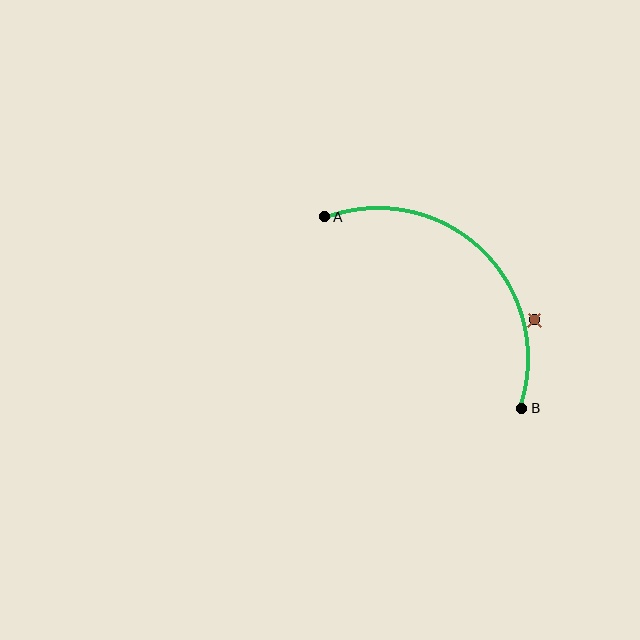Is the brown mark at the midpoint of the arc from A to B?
No — the brown mark does not lie on the arc at all. It sits slightly outside the curve.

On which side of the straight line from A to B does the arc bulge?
The arc bulges above and to the right of the straight line connecting A and B.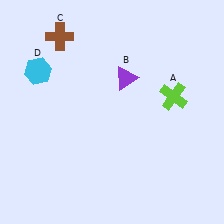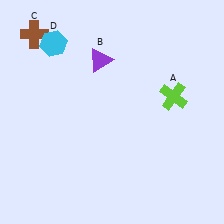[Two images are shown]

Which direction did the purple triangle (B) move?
The purple triangle (B) moved left.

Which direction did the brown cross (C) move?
The brown cross (C) moved left.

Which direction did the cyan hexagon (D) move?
The cyan hexagon (D) moved up.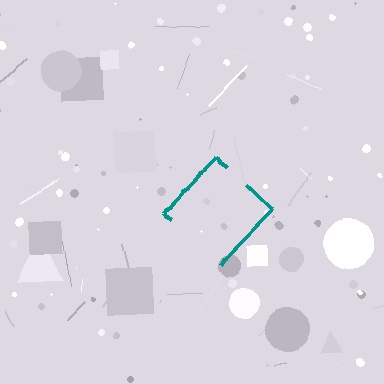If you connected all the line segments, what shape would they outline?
They would outline a diamond.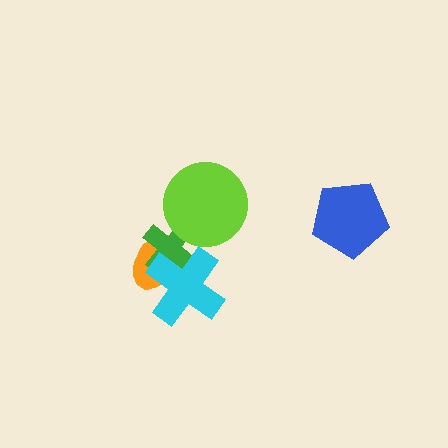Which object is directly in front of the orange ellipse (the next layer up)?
The green cross is directly in front of the orange ellipse.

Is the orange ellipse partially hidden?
Yes, it is partially covered by another shape.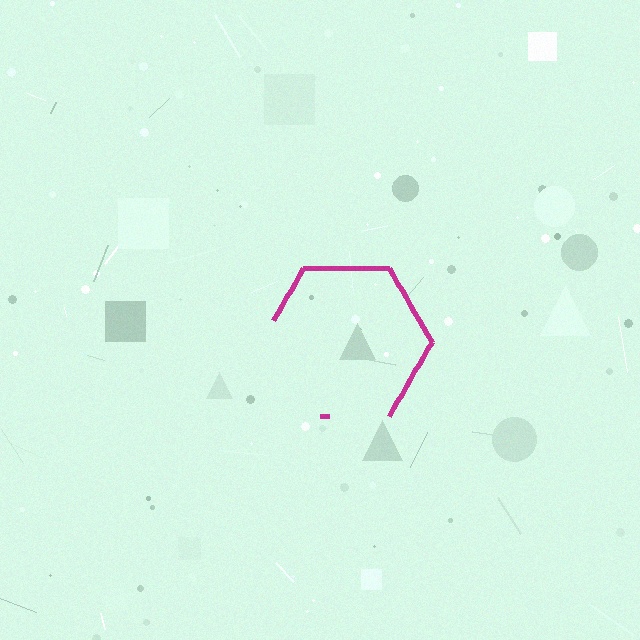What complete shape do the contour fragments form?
The contour fragments form a hexagon.